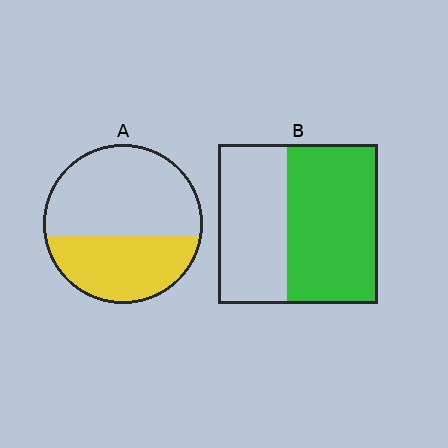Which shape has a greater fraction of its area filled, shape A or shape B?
Shape B.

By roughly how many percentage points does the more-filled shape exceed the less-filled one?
By roughly 15 percentage points (B over A).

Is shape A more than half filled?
No.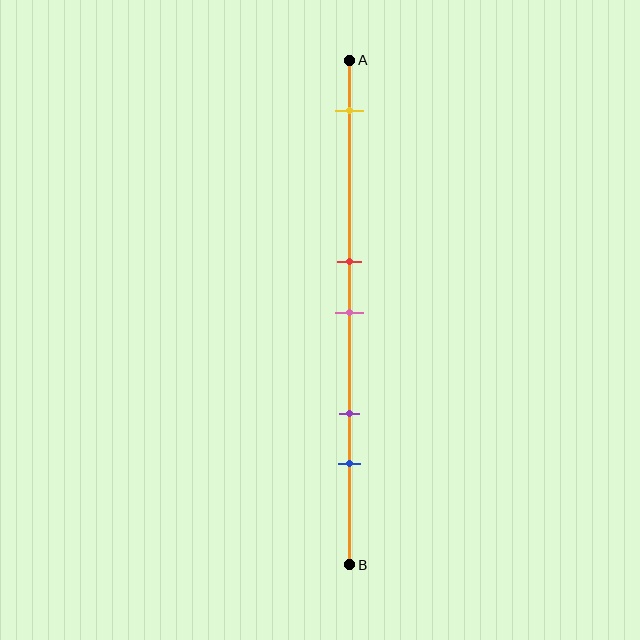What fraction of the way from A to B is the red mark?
The red mark is approximately 40% (0.4) of the way from A to B.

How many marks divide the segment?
There are 5 marks dividing the segment.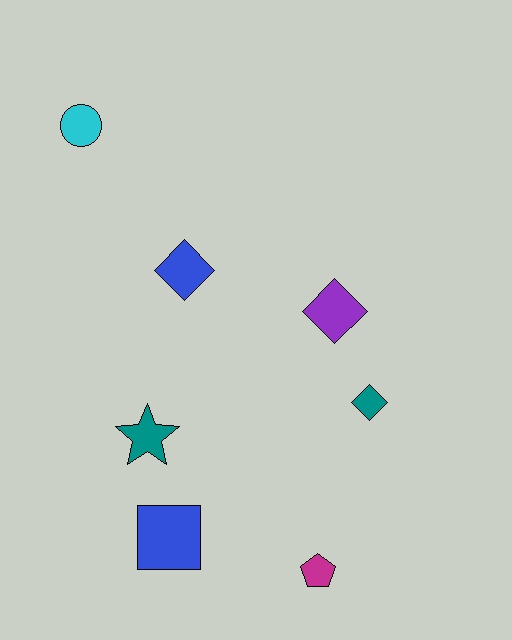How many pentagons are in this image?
There is 1 pentagon.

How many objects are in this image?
There are 7 objects.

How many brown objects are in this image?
There are no brown objects.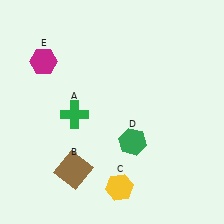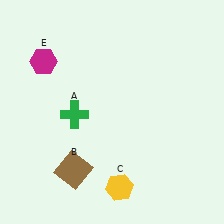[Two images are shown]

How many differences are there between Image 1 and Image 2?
There is 1 difference between the two images.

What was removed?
The green hexagon (D) was removed in Image 2.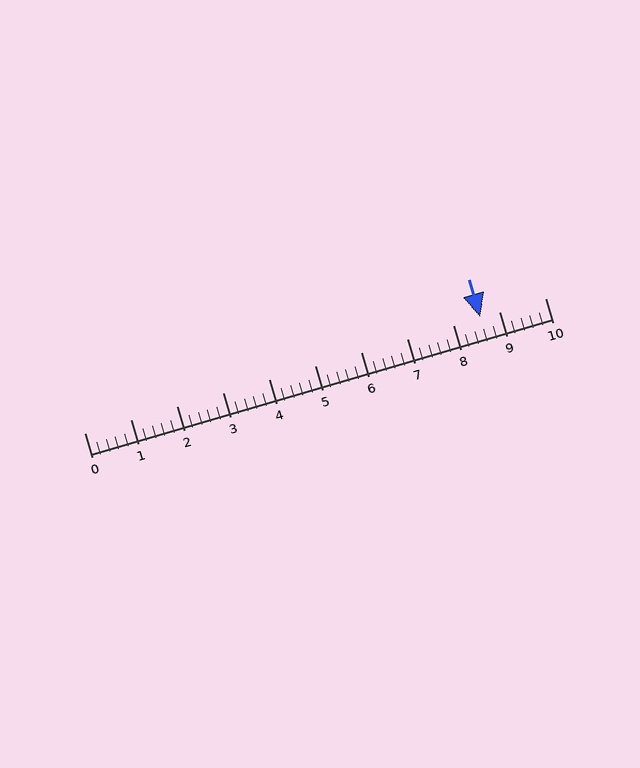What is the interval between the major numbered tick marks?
The major tick marks are spaced 1 units apart.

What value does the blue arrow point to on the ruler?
The blue arrow points to approximately 8.6.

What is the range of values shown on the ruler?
The ruler shows values from 0 to 10.